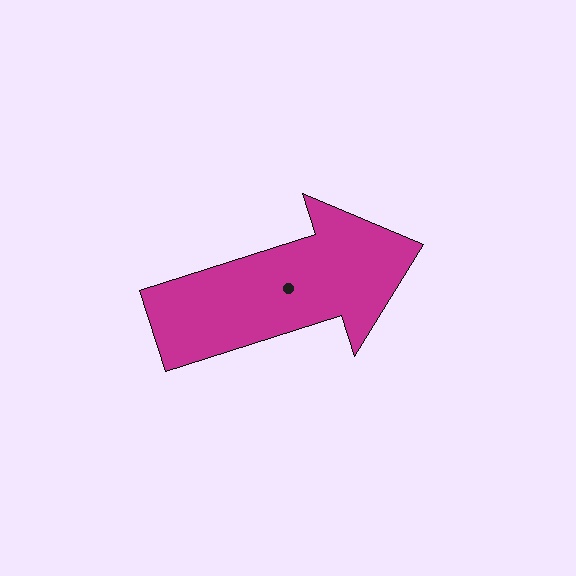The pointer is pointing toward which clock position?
Roughly 2 o'clock.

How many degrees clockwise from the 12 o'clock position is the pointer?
Approximately 72 degrees.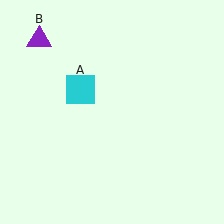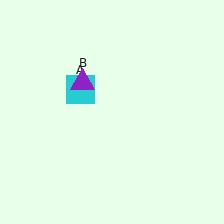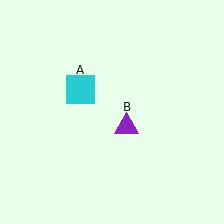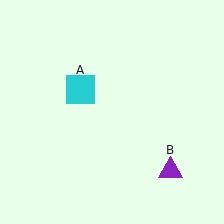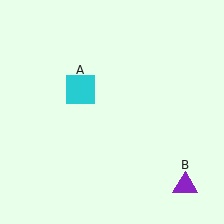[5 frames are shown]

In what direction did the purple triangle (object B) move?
The purple triangle (object B) moved down and to the right.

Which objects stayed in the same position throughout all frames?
Cyan square (object A) remained stationary.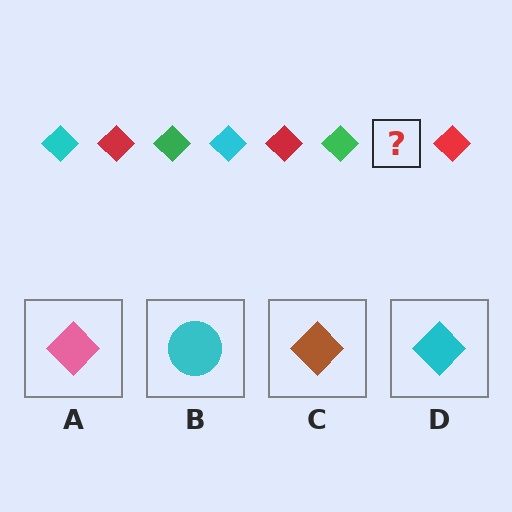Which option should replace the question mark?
Option D.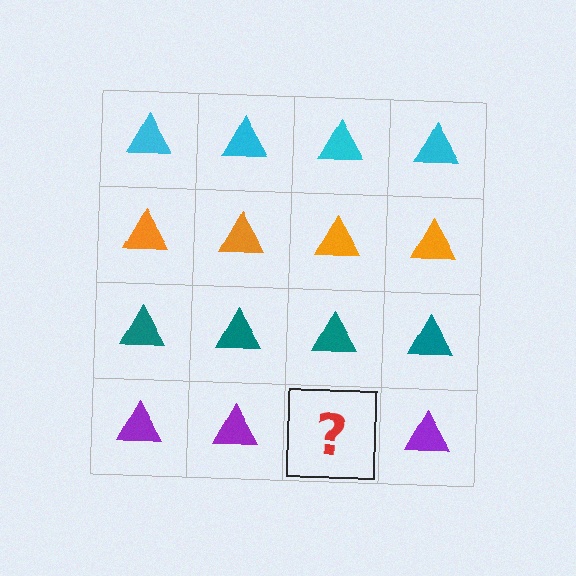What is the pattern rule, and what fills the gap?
The rule is that each row has a consistent color. The gap should be filled with a purple triangle.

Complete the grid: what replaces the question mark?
The question mark should be replaced with a purple triangle.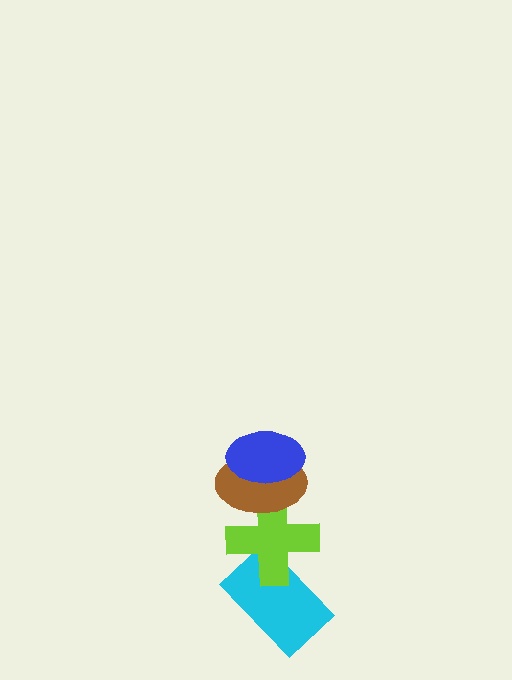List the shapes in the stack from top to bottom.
From top to bottom: the blue ellipse, the brown ellipse, the lime cross, the cyan rectangle.